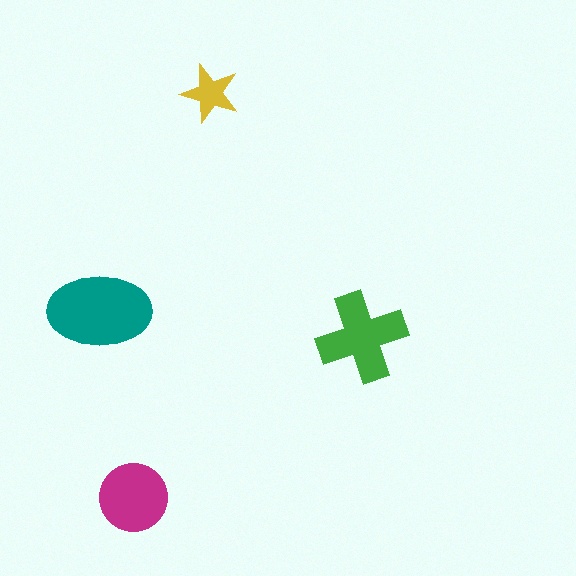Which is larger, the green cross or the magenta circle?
The green cross.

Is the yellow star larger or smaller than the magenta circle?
Smaller.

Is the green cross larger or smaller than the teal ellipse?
Smaller.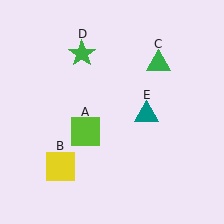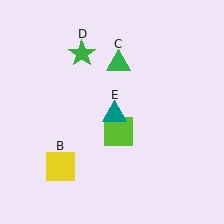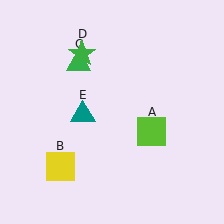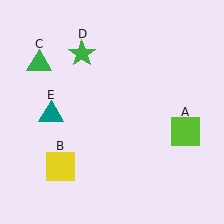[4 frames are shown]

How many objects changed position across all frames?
3 objects changed position: lime square (object A), green triangle (object C), teal triangle (object E).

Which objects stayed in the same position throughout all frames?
Yellow square (object B) and green star (object D) remained stationary.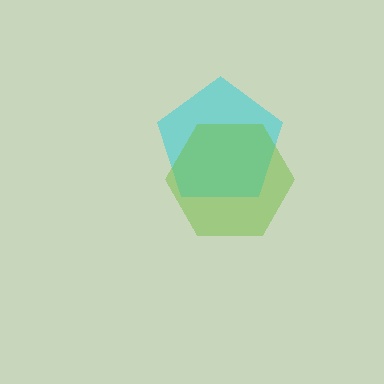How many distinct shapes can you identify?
There are 2 distinct shapes: a cyan pentagon, a lime hexagon.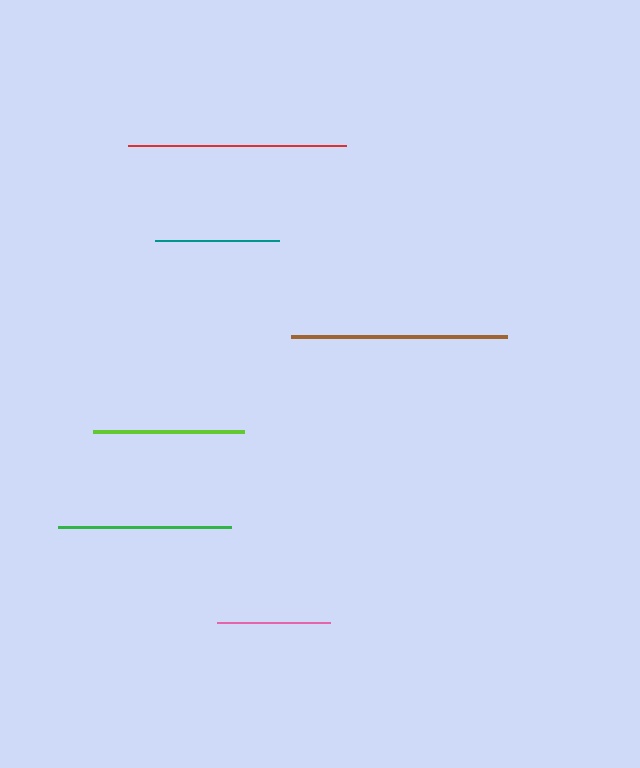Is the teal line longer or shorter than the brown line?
The brown line is longer than the teal line.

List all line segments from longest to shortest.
From longest to shortest: red, brown, green, lime, teal, pink.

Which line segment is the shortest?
The pink line is the shortest at approximately 113 pixels.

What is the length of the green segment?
The green segment is approximately 173 pixels long.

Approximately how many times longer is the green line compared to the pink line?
The green line is approximately 1.5 times the length of the pink line.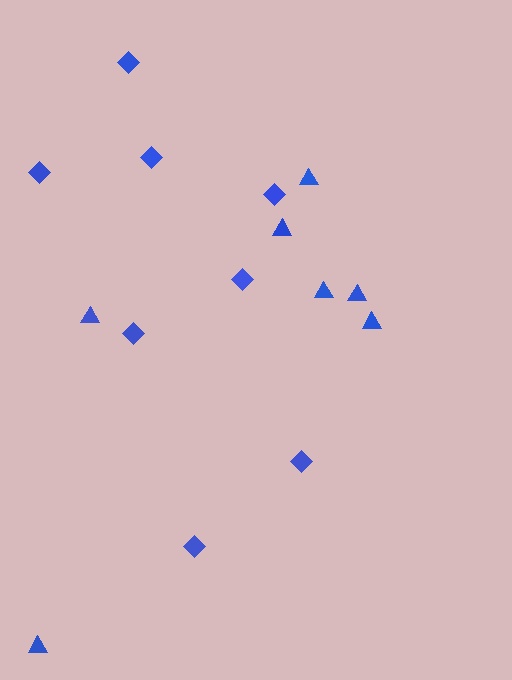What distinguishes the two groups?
There are 2 groups: one group of diamonds (8) and one group of triangles (7).